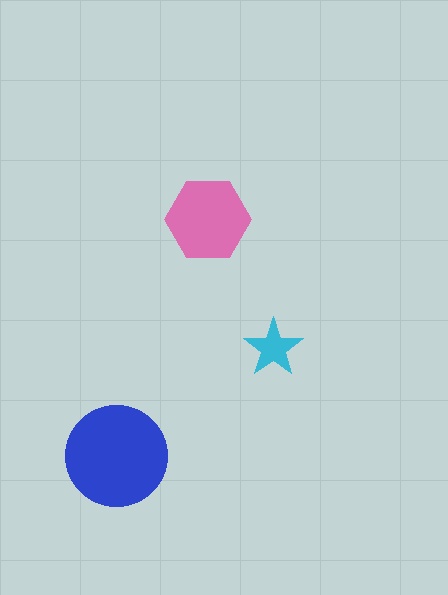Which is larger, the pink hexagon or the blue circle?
The blue circle.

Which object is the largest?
The blue circle.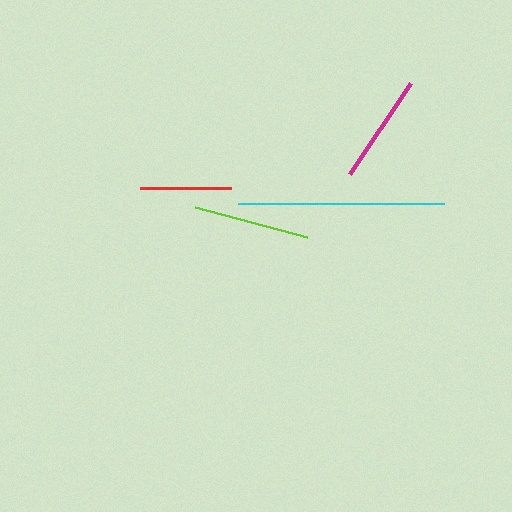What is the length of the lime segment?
The lime segment is approximately 116 pixels long.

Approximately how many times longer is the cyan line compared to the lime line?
The cyan line is approximately 1.8 times the length of the lime line.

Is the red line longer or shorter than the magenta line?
The magenta line is longer than the red line.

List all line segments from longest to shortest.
From longest to shortest: cyan, lime, magenta, red.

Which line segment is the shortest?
The red line is the shortest at approximately 91 pixels.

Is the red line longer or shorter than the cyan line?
The cyan line is longer than the red line.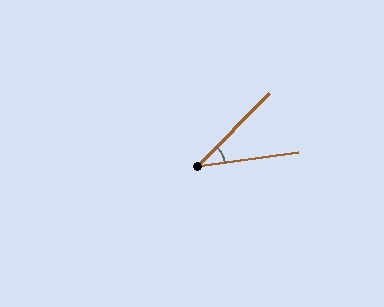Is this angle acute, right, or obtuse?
It is acute.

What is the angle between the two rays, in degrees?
Approximately 38 degrees.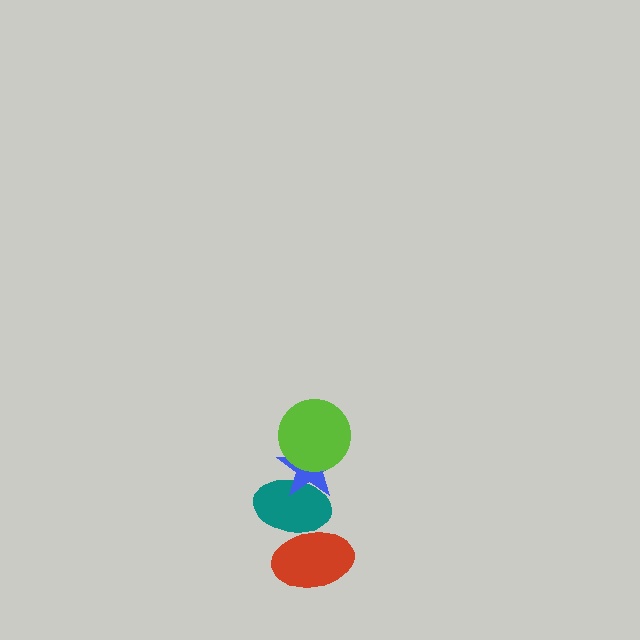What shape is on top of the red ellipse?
The teal ellipse is on top of the red ellipse.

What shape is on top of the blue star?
The lime circle is on top of the blue star.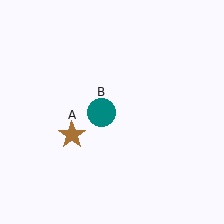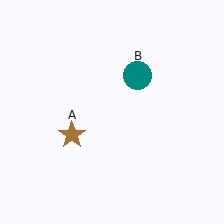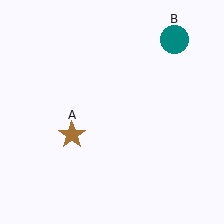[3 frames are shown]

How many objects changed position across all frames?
1 object changed position: teal circle (object B).